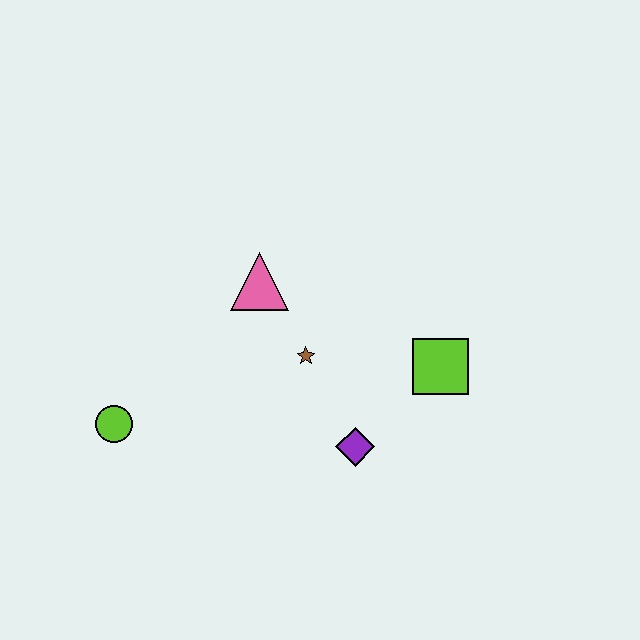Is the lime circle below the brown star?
Yes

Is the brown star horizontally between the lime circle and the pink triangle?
No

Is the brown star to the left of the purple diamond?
Yes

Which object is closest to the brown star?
The pink triangle is closest to the brown star.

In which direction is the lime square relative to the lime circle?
The lime square is to the right of the lime circle.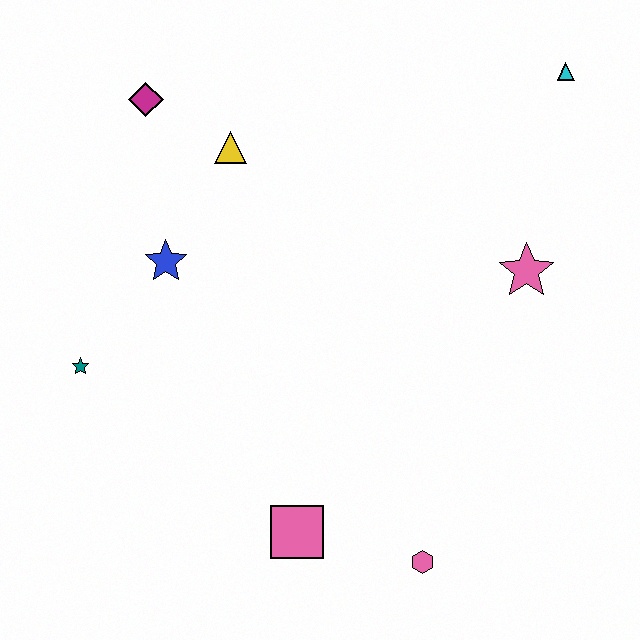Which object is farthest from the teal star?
The cyan triangle is farthest from the teal star.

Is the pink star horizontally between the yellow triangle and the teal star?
No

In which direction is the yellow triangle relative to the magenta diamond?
The yellow triangle is to the right of the magenta diamond.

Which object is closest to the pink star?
The cyan triangle is closest to the pink star.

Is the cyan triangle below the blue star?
No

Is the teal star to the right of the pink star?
No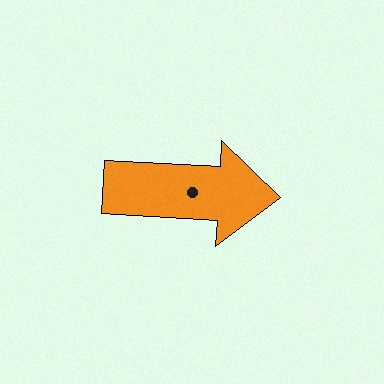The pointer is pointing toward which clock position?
Roughly 3 o'clock.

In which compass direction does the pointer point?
East.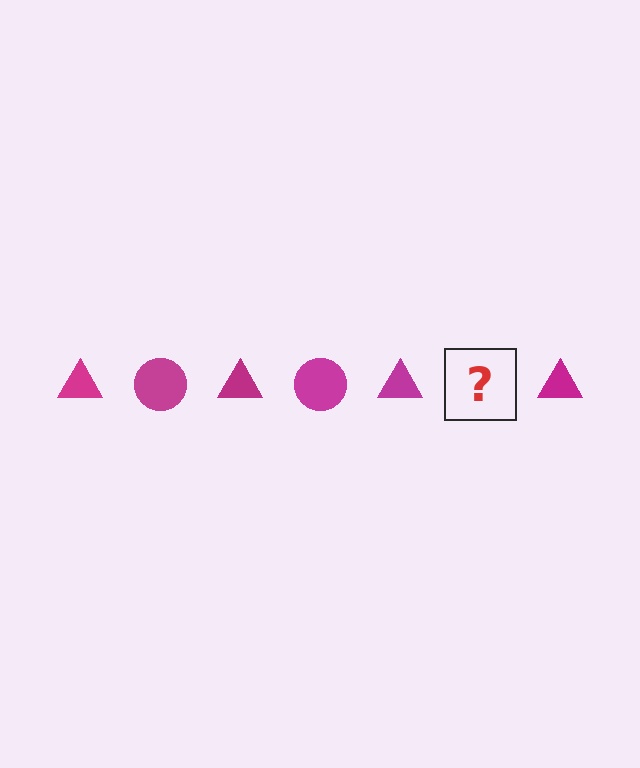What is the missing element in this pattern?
The missing element is a magenta circle.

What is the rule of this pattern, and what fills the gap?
The rule is that the pattern cycles through triangle, circle shapes in magenta. The gap should be filled with a magenta circle.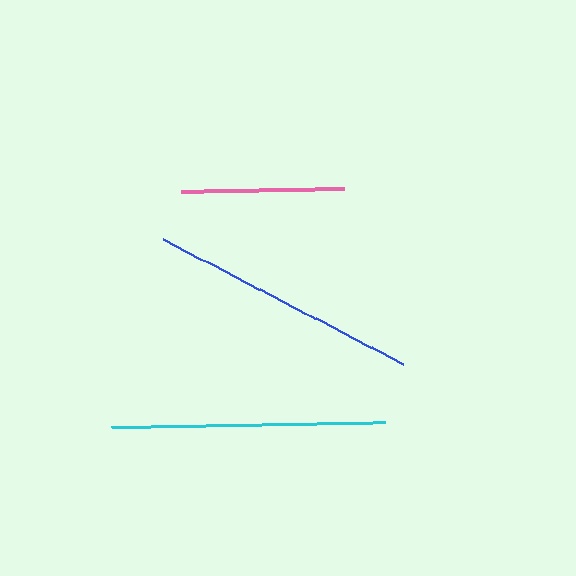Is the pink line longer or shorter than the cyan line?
The cyan line is longer than the pink line.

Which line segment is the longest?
The cyan line is the longest at approximately 273 pixels.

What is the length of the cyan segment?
The cyan segment is approximately 273 pixels long.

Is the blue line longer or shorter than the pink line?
The blue line is longer than the pink line.